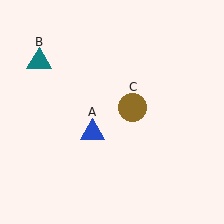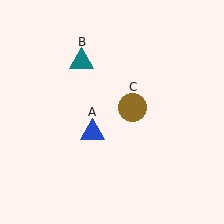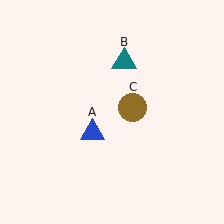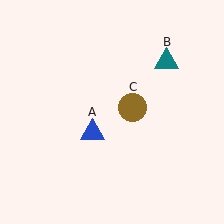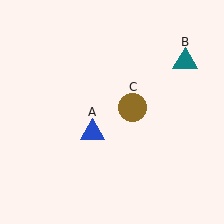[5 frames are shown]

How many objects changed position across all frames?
1 object changed position: teal triangle (object B).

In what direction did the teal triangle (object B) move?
The teal triangle (object B) moved right.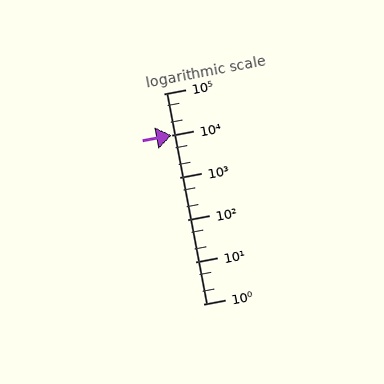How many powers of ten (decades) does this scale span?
The scale spans 5 decades, from 1 to 100000.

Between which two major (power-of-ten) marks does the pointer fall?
The pointer is between 10000 and 100000.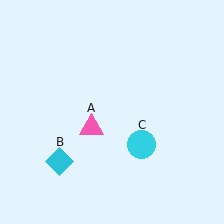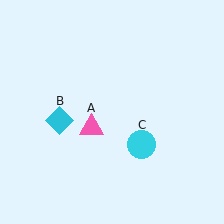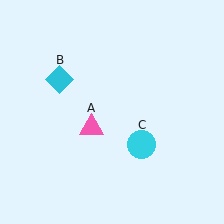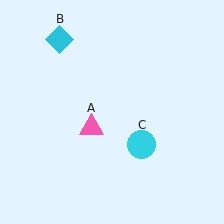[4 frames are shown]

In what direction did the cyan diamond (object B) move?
The cyan diamond (object B) moved up.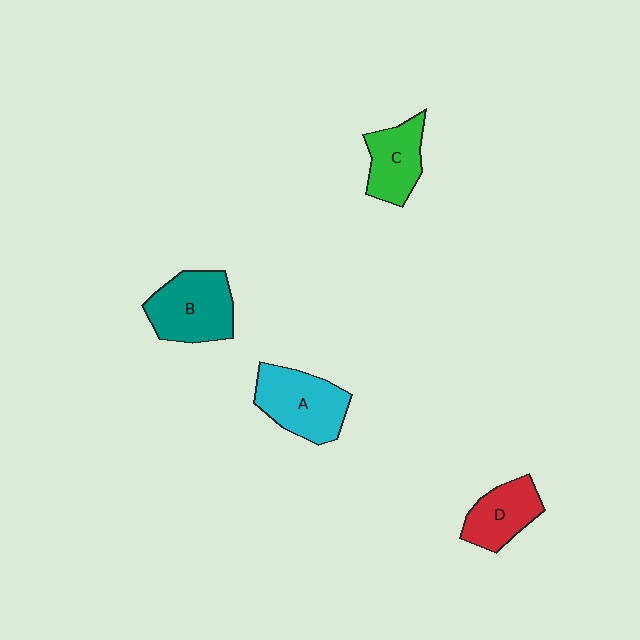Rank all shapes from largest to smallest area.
From largest to smallest: B (teal), A (cyan), C (green), D (red).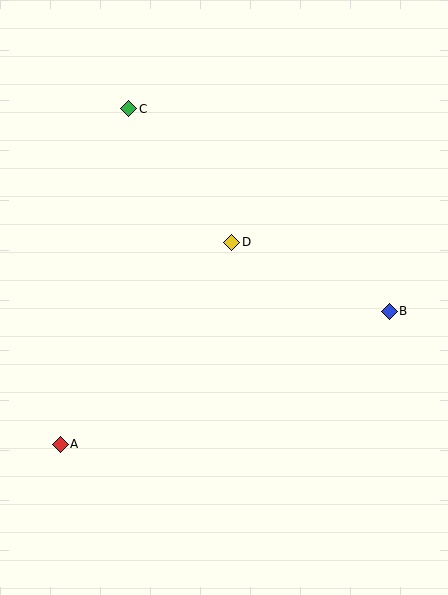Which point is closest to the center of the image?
Point D at (232, 242) is closest to the center.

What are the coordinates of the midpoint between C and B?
The midpoint between C and B is at (259, 210).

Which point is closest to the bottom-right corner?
Point B is closest to the bottom-right corner.